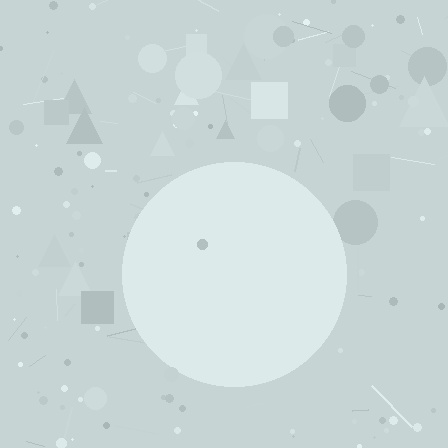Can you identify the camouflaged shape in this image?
The camouflaged shape is a circle.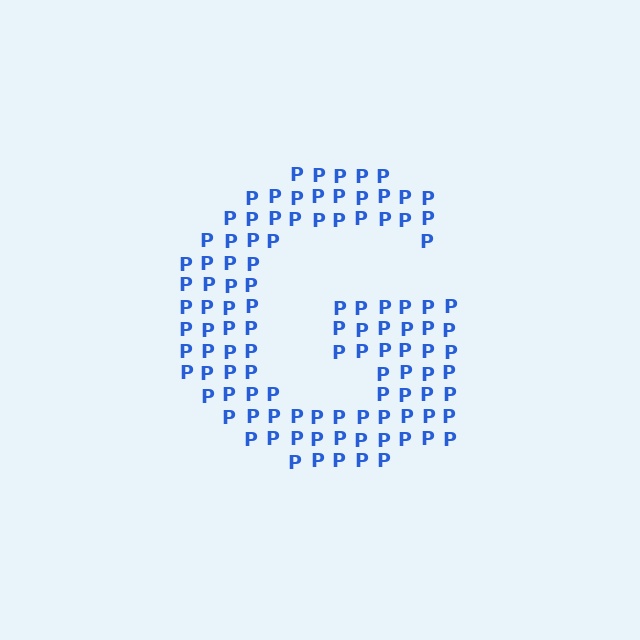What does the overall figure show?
The overall figure shows the letter G.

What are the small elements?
The small elements are letter P's.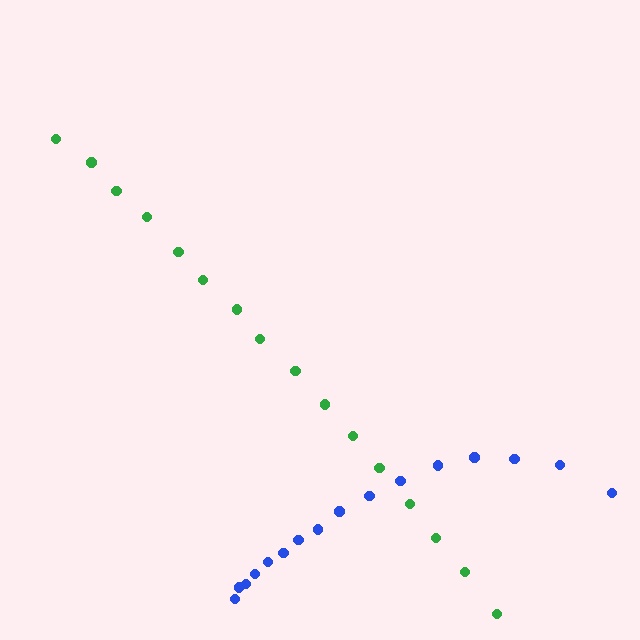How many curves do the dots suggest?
There are 2 distinct paths.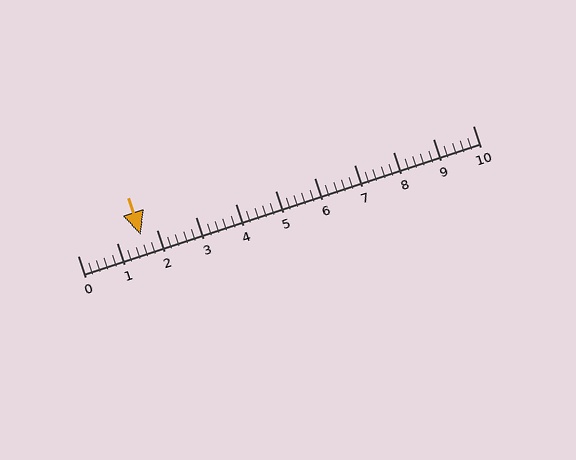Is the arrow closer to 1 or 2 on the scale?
The arrow is closer to 2.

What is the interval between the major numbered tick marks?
The major tick marks are spaced 1 units apart.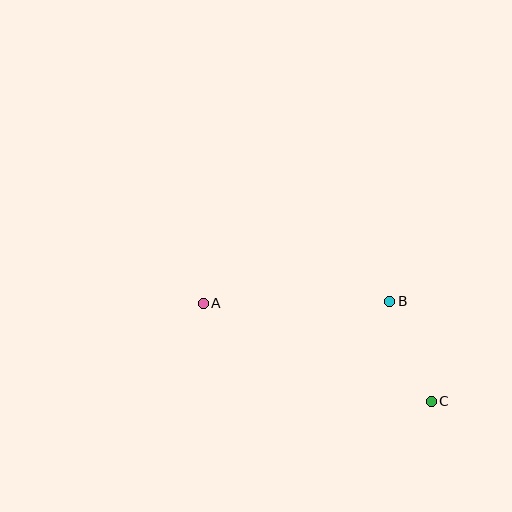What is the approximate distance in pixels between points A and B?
The distance between A and B is approximately 186 pixels.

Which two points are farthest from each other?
Points A and C are farthest from each other.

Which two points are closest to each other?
Points B and C are closest to each other.